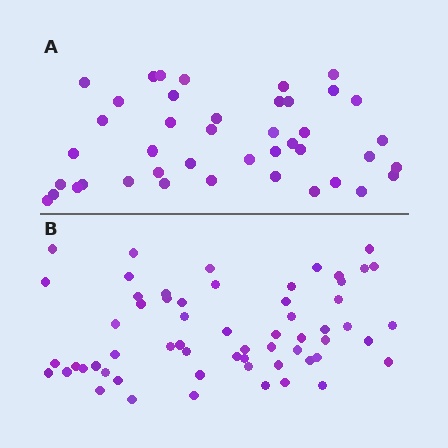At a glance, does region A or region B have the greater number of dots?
Region B (the bottom region) has more dots.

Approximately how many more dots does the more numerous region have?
Region B has approximately 20 more dots than region A.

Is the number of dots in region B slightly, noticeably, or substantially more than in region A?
Region B has noticeably more, but not dramatically so. The ratio is roughly 1.4 to 1.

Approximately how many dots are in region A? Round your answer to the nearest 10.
About 40 dots. (The exact count is 42, which rounds to 40.)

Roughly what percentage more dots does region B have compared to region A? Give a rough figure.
About 45% more.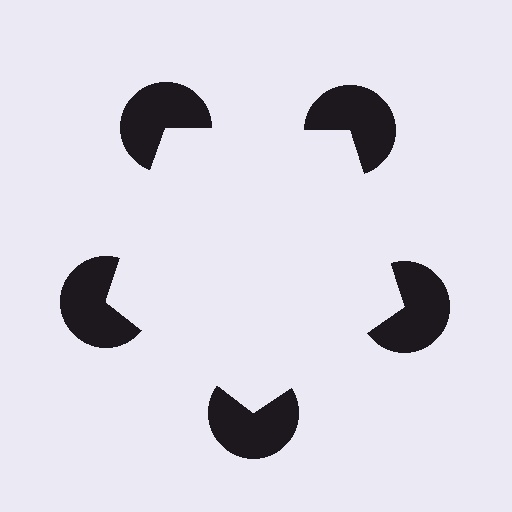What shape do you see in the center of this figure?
An illusory pentagon — its edges are inferred from the aligned wedge cuts in the pac-man discs, not physically drawn.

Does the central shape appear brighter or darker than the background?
It typically appears slightly brighter than the background, even though no actual brightness change is drawn.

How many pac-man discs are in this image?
There are 5 — one at each vertex of the illusory pentagon.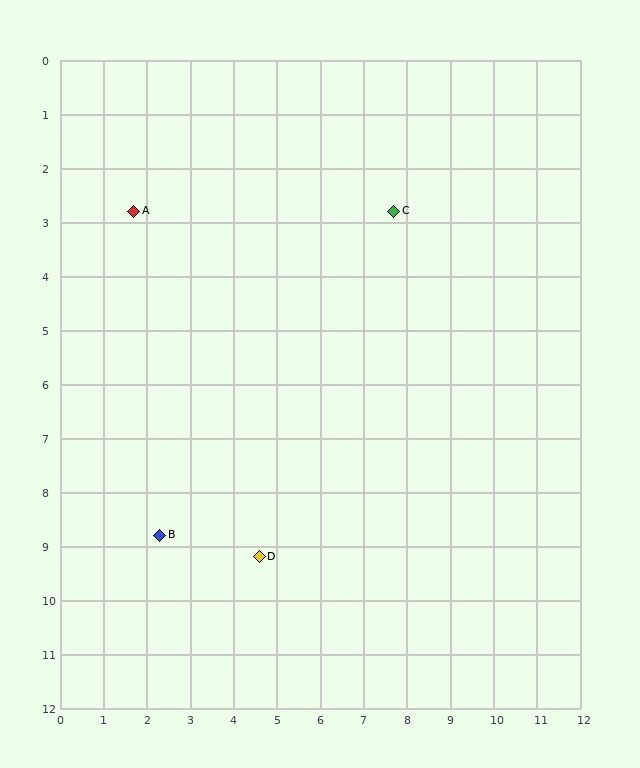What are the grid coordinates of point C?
Point C is at approximately (7.7, 2.8).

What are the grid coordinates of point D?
Point D is at approximately (4.6, 9.2).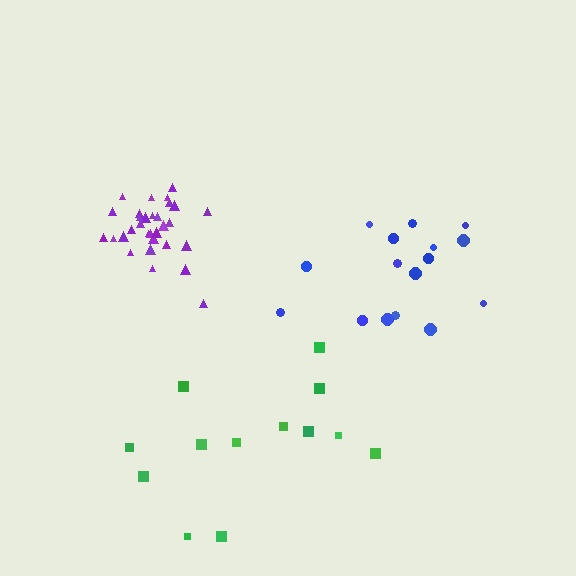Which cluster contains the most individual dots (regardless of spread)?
Purple (31).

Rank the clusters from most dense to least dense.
purple, blue, green.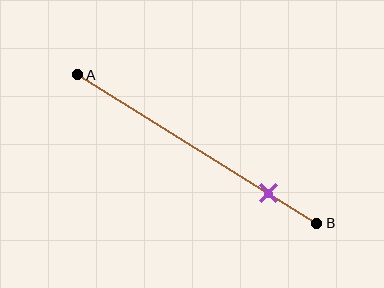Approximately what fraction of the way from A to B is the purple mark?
The purple mark is approximately 80% of the way from A to B.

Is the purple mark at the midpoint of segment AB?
No, the mark is at about 80% from A, not at the 50% midpoint.